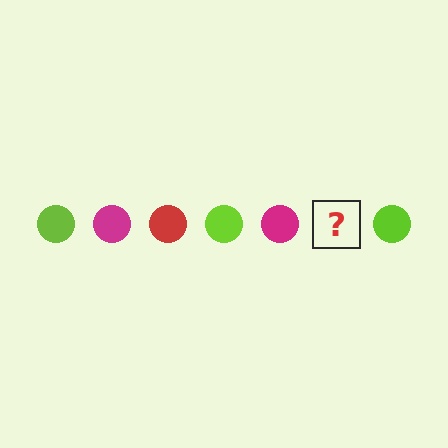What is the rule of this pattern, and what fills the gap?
The rule is that the pattern cycles through lime, magenta, red circles. The gap should be filled with a red circle.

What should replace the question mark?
The question mark should be replaced with a red circle.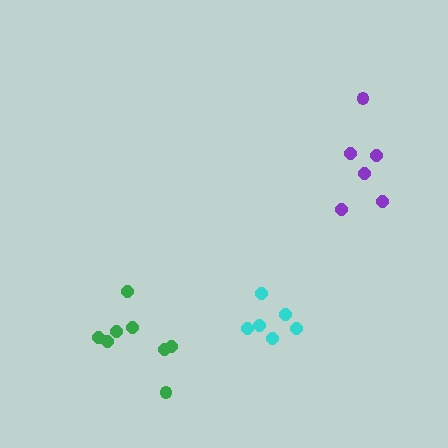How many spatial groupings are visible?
There are 3 spatial groupings.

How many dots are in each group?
Group 1: 8 dots, Group 2: 6 dots, Group 3: 6 dots (20 total).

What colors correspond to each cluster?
The clusters are colored: green, purple, cyan.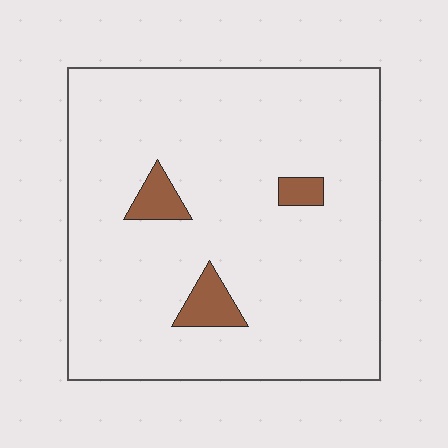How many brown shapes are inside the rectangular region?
3.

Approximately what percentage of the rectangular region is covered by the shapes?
Approximately 5%.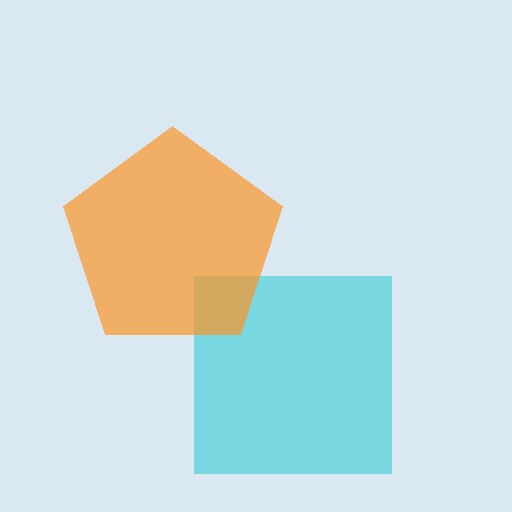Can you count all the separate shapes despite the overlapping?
Yes, there are 2 separate shapes.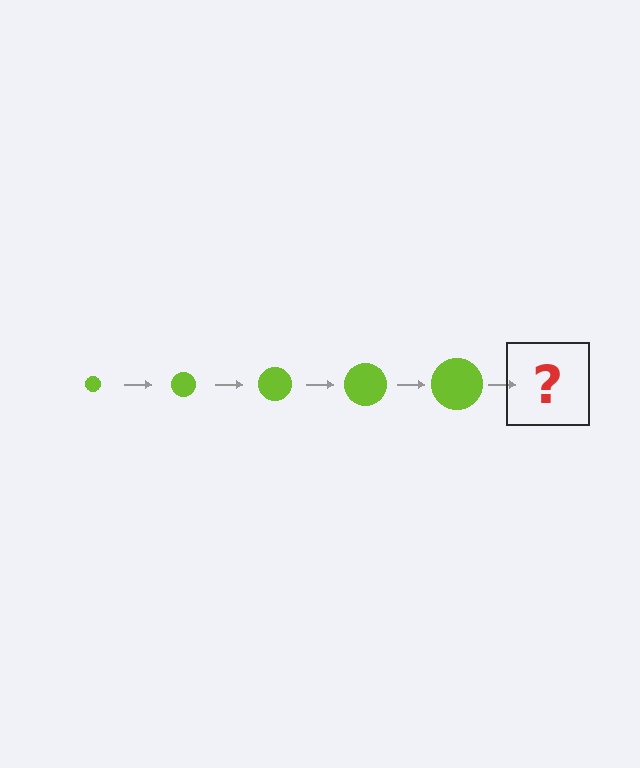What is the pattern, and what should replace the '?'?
The pattern is that the circle gets progressively larger each step. The '?' should be a lime circle, larger than the previous one.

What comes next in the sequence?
The next element should be a lime circle, larger than the previous one.